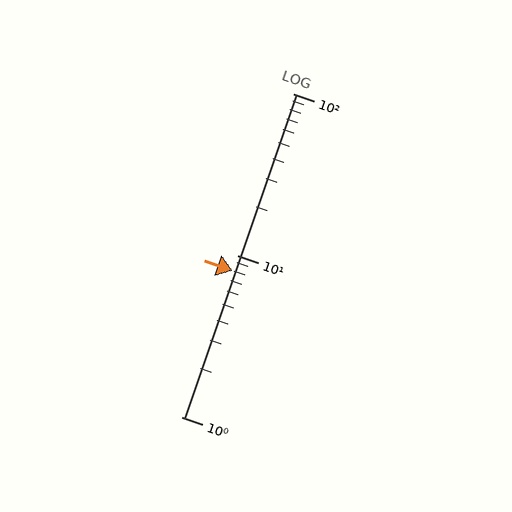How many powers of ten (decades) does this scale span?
The scale spans 2 decades, from 1 to 100.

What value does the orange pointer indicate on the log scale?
The pointer indicates approximately 8.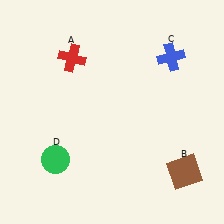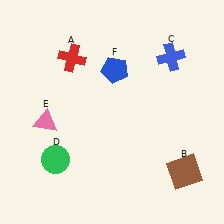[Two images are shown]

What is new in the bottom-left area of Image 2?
A pink triangle (E) was added in the bottom-left area of Image 2.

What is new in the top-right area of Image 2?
A blue pentagon (F) was added in the top-right area of Image 2.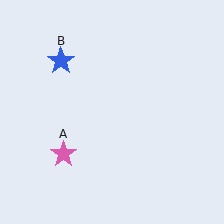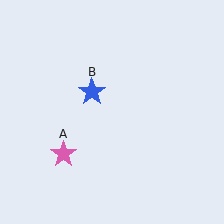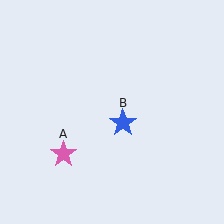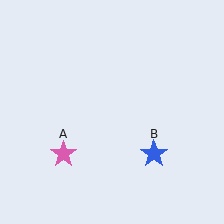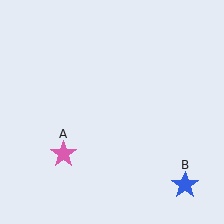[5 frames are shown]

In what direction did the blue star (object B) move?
The blue star (object B) moved down and to the right.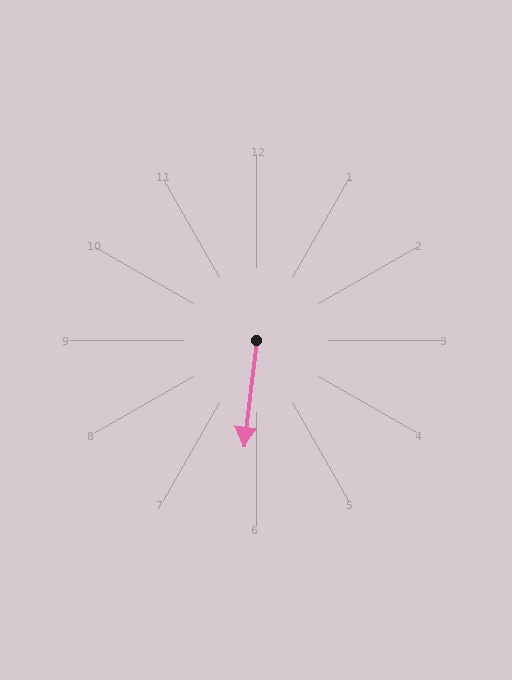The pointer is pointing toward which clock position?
Roughly 6 o'clock.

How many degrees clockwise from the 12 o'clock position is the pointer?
Approximately 187 degrees.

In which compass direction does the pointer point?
South.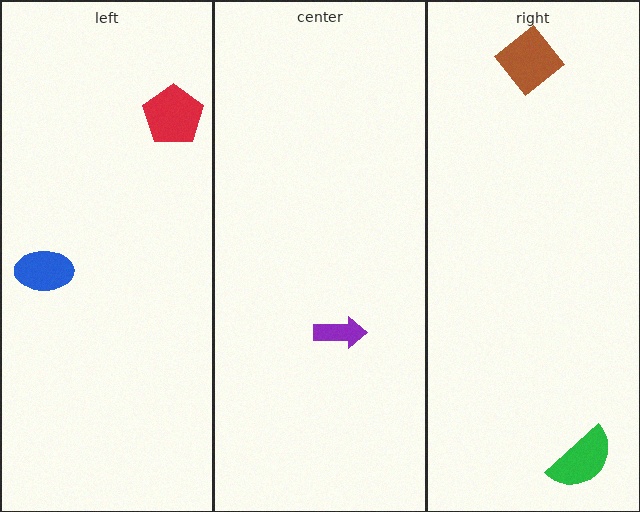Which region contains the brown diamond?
The right region.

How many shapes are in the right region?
2.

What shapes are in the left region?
The blue ellipse, the red pentagon.